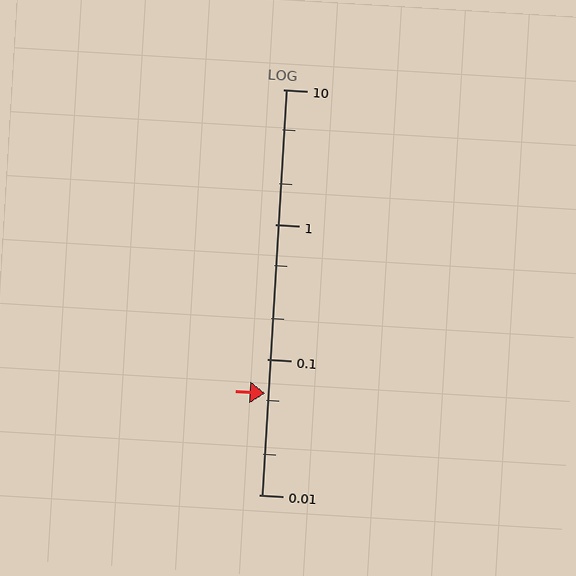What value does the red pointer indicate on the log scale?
The pointer indicates approximately 0.056.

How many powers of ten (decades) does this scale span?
The scale spans 3 decades, from 0.01 to 10.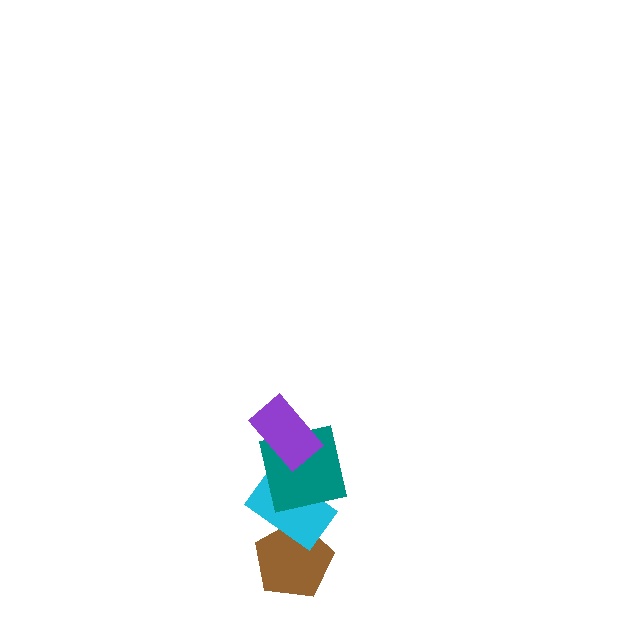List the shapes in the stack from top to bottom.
From top to bottom: the purple rectangle, the teal square, the cyan rectangle, the brown pentagon.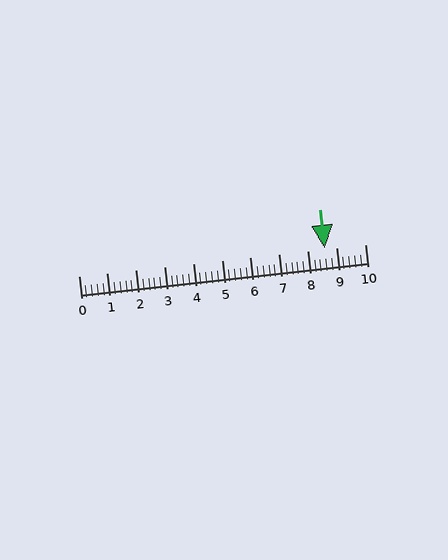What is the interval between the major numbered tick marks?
The major tick marks are spaced 1 units apart.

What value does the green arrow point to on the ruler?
The green arrow points to approximately 8.6.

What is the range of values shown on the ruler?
The ruler shows values from 0 to 10.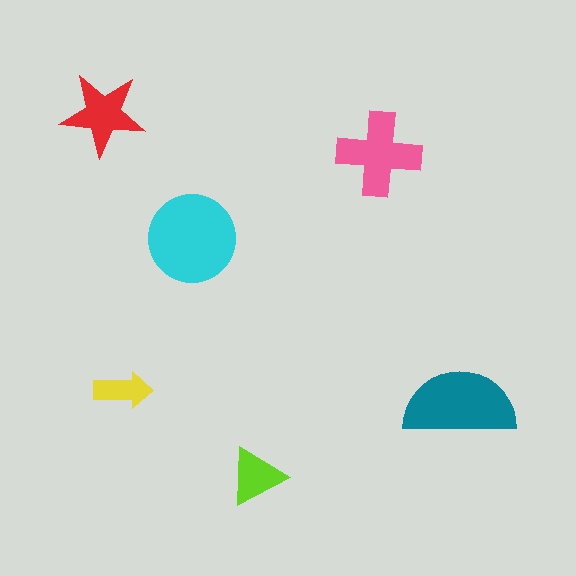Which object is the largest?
The cyan circle.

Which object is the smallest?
The yellow arrow.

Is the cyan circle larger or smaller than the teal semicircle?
Larger.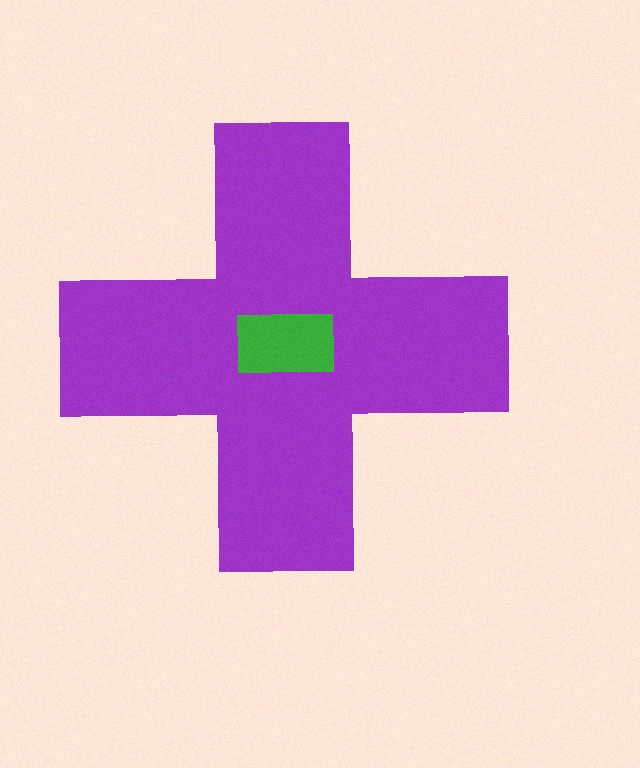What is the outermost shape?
The purple cross.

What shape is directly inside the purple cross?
The green rectangle.